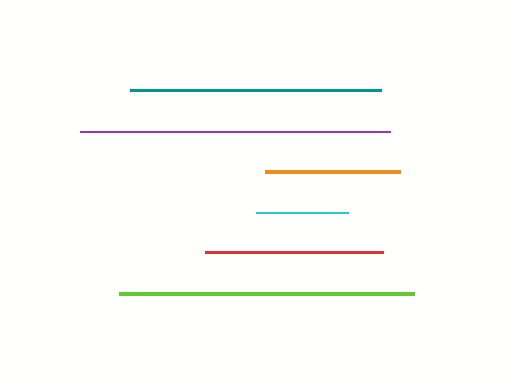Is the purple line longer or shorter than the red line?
The purple line is longer than the red line.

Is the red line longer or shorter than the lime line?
The lime line is longer than the red line.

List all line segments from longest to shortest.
From longest to shortest: purple, lime, teal, red, orange, cyan.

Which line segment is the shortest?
The cyan line is the shortest at approximately 92 pixels.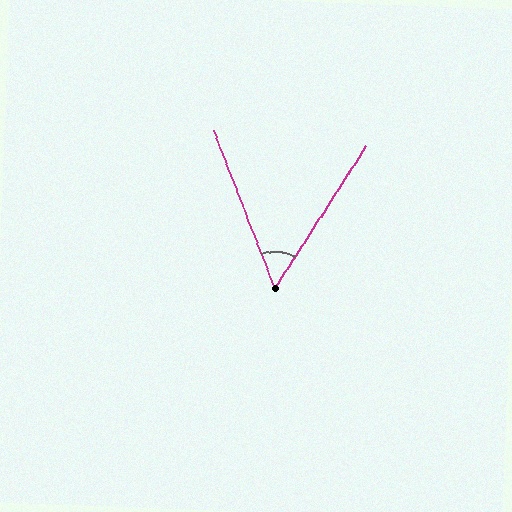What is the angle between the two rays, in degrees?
Approximately 54 degrees.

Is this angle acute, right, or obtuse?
It is acute.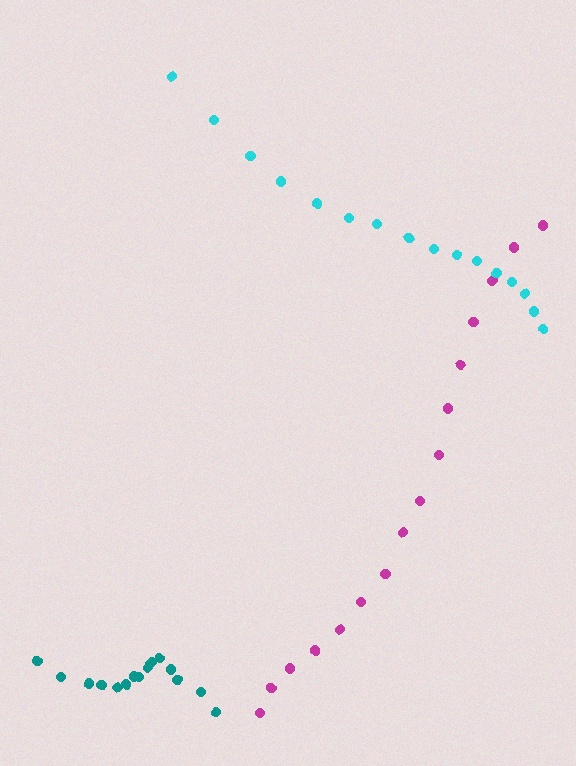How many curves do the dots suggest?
There are 3 distinct paths.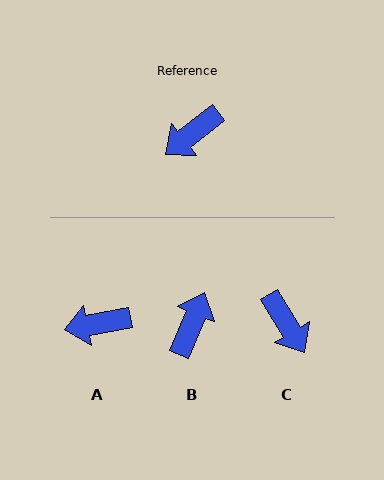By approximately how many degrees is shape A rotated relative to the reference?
Approximately 27 degrees clockwise.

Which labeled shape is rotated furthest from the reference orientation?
B, about 150 degrees away.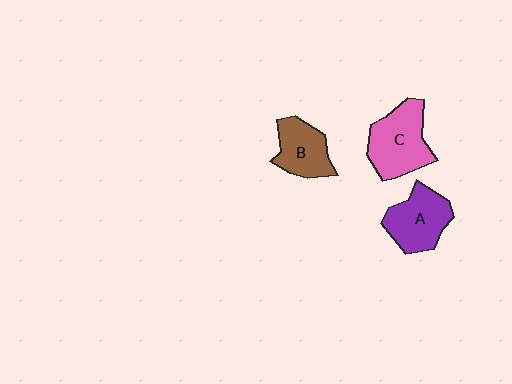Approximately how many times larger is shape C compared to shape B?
Approximately 1.4 times.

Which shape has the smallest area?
Shape B (brown).